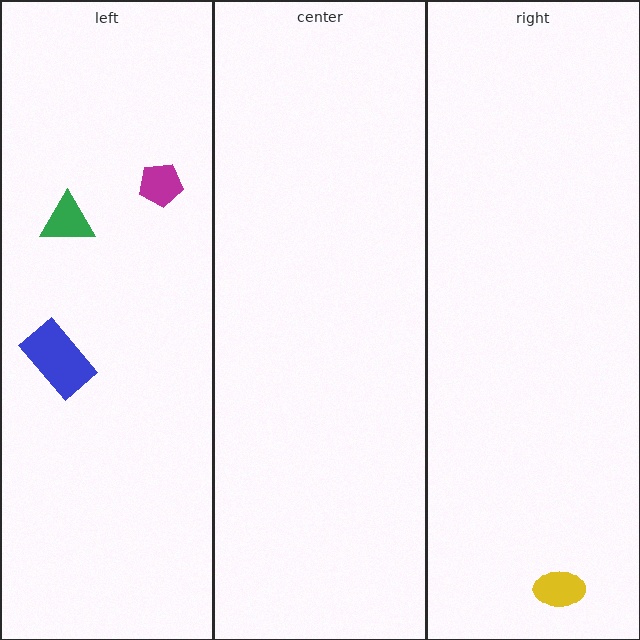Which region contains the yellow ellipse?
The right region.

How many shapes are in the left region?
3.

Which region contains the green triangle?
The left region.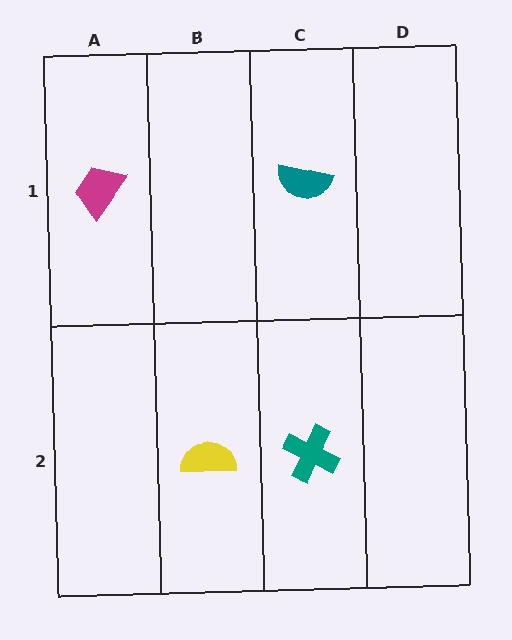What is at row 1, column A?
A magenta trapezoid.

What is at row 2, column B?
A yellow semicircle.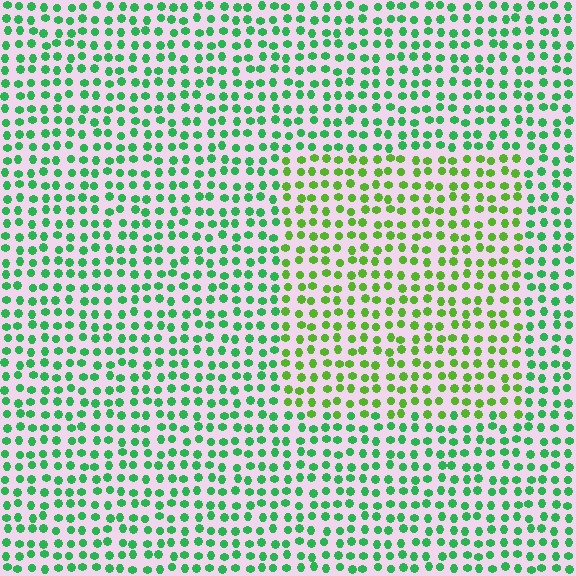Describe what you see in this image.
The image is filled with small green elements in a uniform arrangement. A rectangle-shaped region is visible where the elements are tinted to a slightly different hue, forming a subtle color boundary.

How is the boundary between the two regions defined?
The boundary is defined purely by a slight shift in hue (about 35 degrees). Spacing, size, and orientation are identical on both sides.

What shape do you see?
I see a rectangle.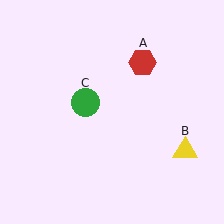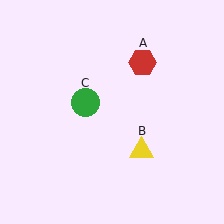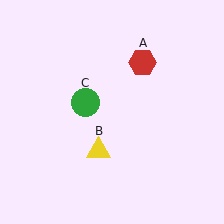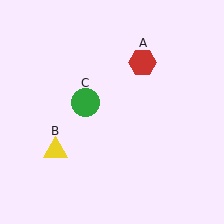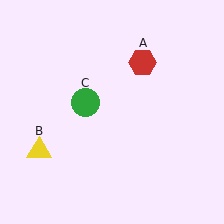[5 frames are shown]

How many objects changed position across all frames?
1 object changed position: yellow triangle (object B).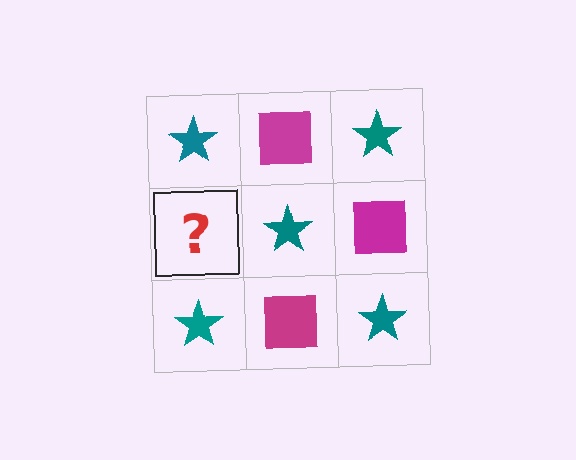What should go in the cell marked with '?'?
The missing cell should contain a magenta square.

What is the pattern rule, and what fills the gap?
The rule is that it alternates teal star and magenta square in a checkerboard pattern. The gap should be filled with a magenta square.